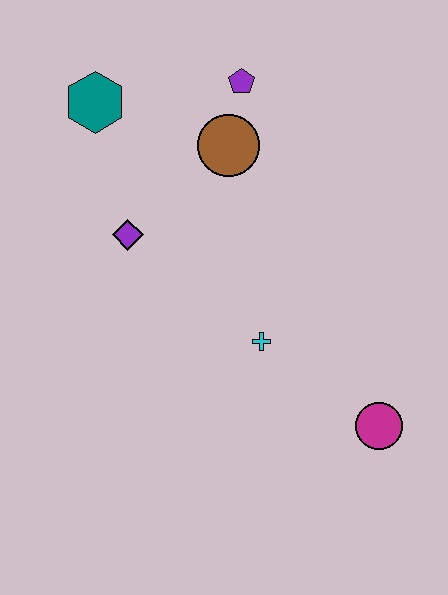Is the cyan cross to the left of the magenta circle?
Yes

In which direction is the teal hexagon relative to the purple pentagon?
The teal hexagon is to the left of the purple pentagon.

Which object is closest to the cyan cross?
The magenta circle is closest to the cyan cross.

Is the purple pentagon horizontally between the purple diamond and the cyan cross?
Yes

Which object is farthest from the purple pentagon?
The magenta circle is farthest from the purple pentagon.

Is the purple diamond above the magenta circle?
Yes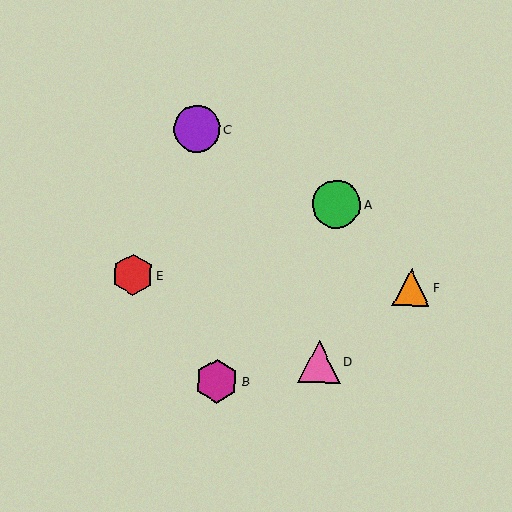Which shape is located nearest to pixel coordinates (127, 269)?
The red hexagon (labeled E) at (133, 275) is nearest to that location.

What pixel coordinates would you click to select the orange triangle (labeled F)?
Click at (411, 287) to select the orange triangle F.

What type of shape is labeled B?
Shape B is a magenta hexagon.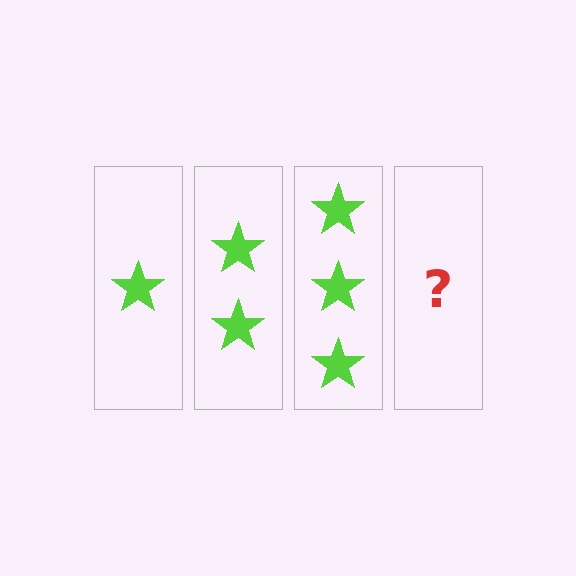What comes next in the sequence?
The next element should be 4 stars.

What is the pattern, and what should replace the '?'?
The pattern is that each step adds one more star. The '?' should be 4 stars.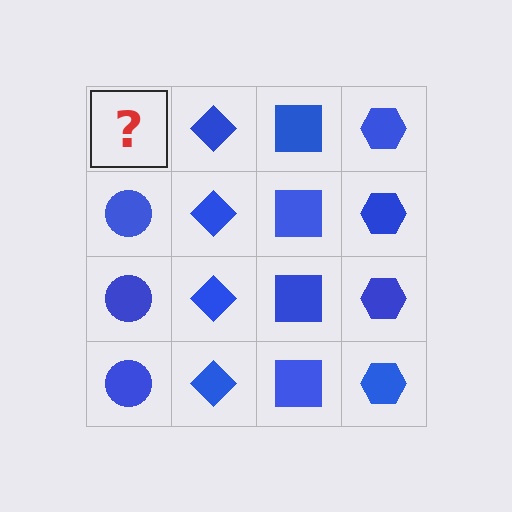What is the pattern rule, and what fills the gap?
The rule is that each column has a consistent shape. The gap should be filled with a blue circle.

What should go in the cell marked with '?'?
The missing cell should contain a blue circle.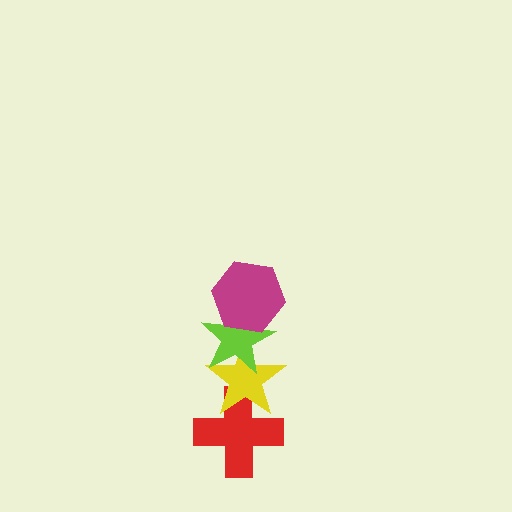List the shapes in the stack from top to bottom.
From top to bottom: the magenta hexagon, the lime star, the yellow star, the red cross.